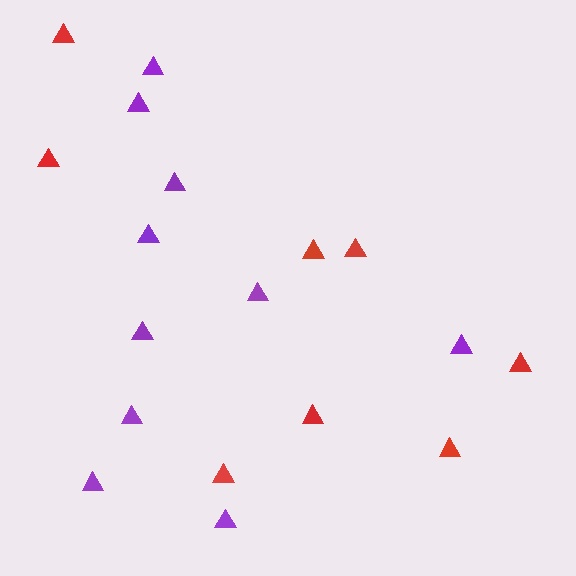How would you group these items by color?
There are 2 groups: one group of purple triangles (10) and one group of red triangles (8).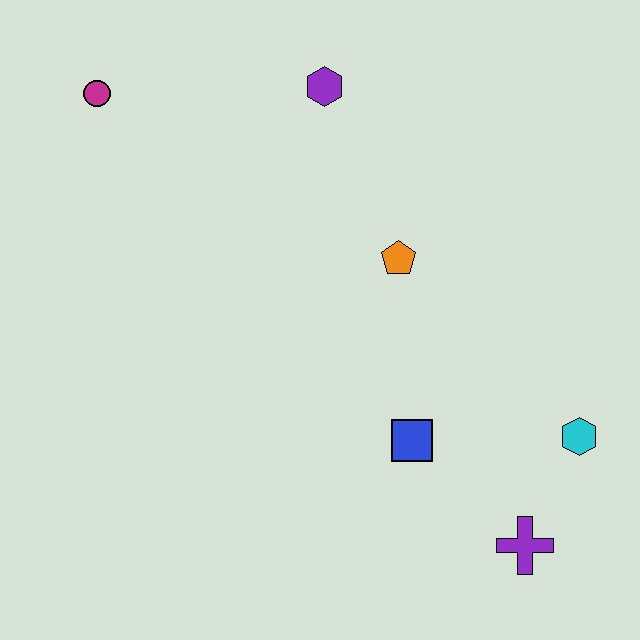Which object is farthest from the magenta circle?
The purple cross is farthest from the magenta circle.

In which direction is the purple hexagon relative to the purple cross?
The purple hexagon is above the purple cross.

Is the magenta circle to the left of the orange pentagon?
Yes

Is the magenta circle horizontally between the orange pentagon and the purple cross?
No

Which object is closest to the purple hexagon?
The orange pentagon is closest to the purple hexagon.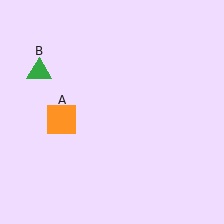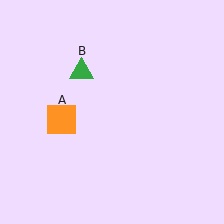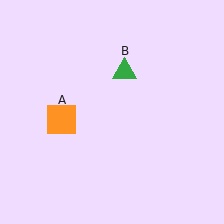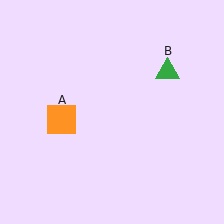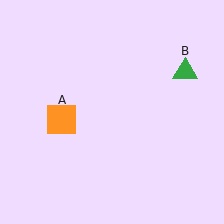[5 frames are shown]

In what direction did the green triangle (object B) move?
The green triangle (object B) moved right.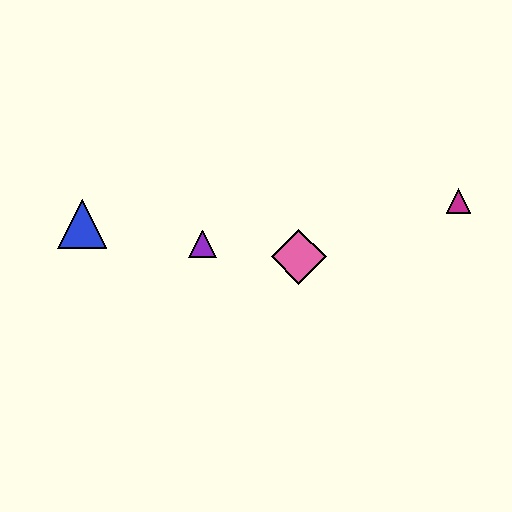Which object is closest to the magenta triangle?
The pink diamond is closest to the magenta triangle.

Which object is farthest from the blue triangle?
The magenta triangle is farthest from the blue triangle.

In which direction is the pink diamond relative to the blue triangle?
The pink diamond is to the right of the blue triangle.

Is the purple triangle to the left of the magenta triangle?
Yes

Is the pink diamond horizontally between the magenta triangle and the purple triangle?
Yes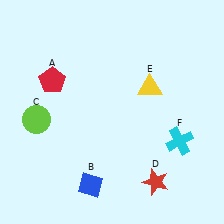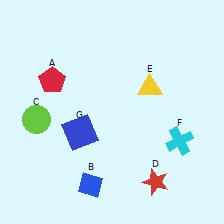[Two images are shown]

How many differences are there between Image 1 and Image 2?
There is 1 difference between the two images.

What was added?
A blue square (G) was added in Image 2.